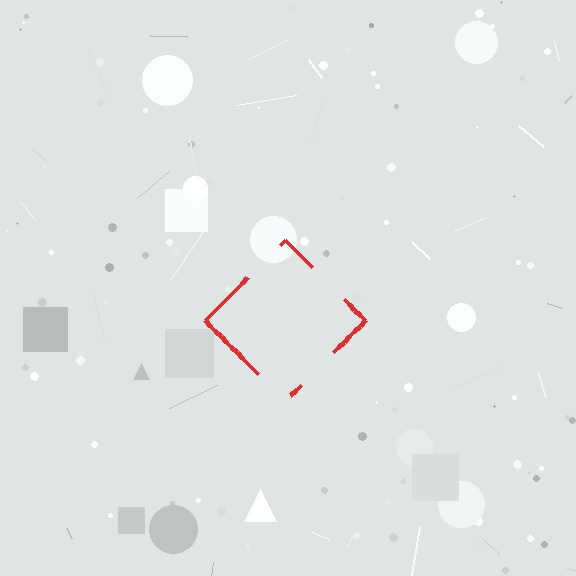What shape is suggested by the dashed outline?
The dashed outline suggests a diamond.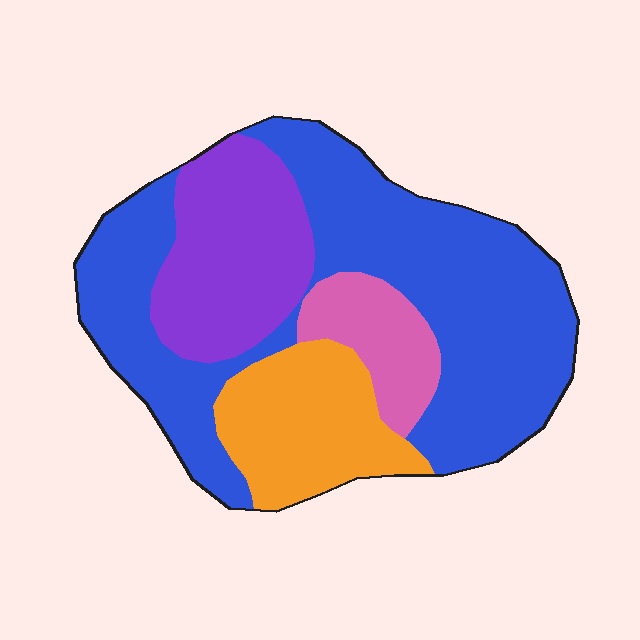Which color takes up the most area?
Blue, at roughly 55%.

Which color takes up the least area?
Pink, at roughly 10%.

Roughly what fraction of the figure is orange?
Orange takes up about one sixth (1/6) of the figure.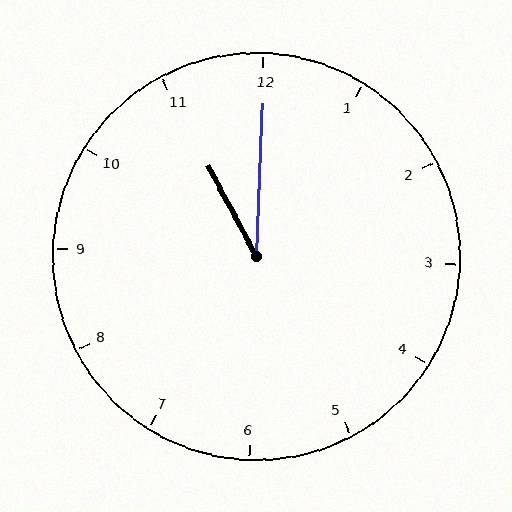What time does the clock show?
11:00.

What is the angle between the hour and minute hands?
Approximately 30 degrees.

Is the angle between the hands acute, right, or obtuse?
It is acute.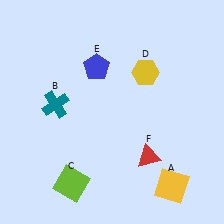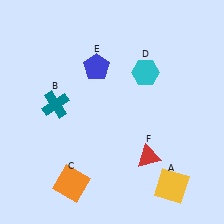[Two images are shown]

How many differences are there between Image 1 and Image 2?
There are 2 differences between the two images.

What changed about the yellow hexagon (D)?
In Image 1, D is yellow. In Image 2, it changed to cyan.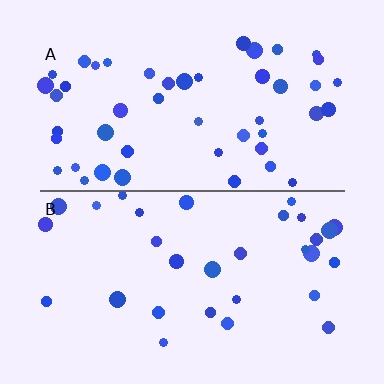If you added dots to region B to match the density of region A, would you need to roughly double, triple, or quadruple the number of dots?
Approximately double.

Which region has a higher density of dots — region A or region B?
A (the top).